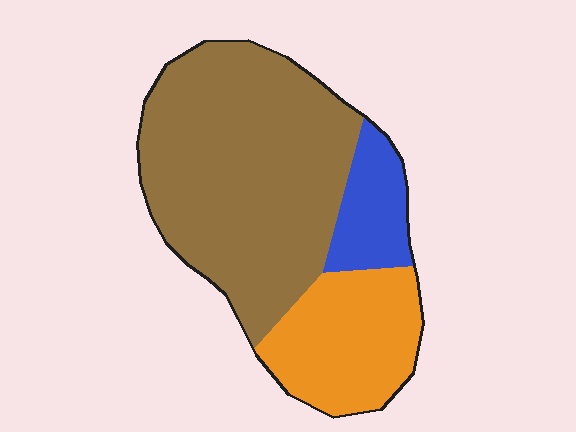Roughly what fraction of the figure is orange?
Orange takes up between a sixth and a third of the figure.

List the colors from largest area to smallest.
From largest to smallest: brown, orange, blue.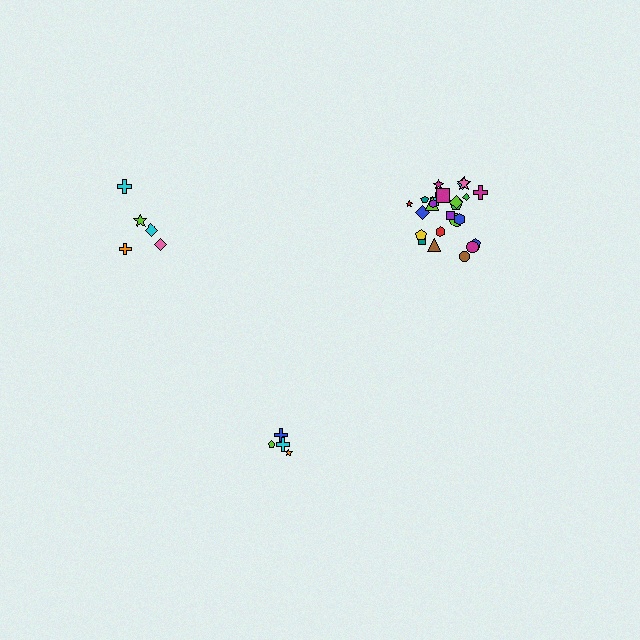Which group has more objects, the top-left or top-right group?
The top-right group.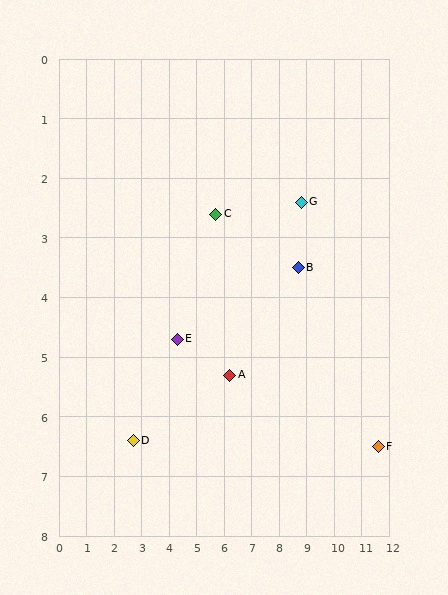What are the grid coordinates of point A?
Point A is at approximately (6.2, 5.3).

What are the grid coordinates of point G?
Point G is at approximately (8.8, 2.4).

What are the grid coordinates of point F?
Point F is at approximately (11.6, 6.5).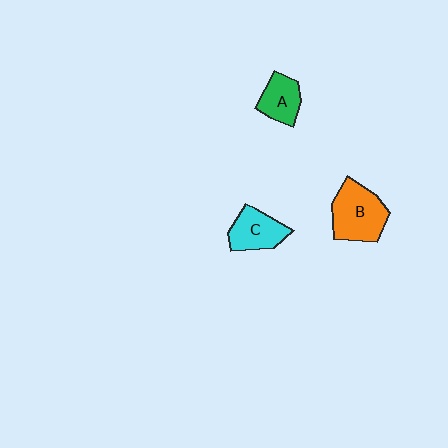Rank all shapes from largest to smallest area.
From largest to smallest: B (orange), C (cyan), A (green).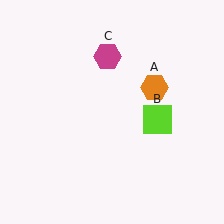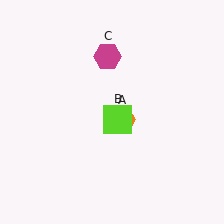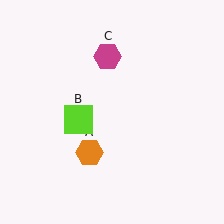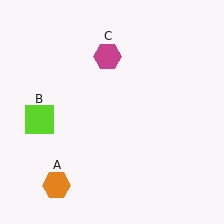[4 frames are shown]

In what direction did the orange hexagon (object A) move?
The orange hexagon (object A) moved down and to the left.